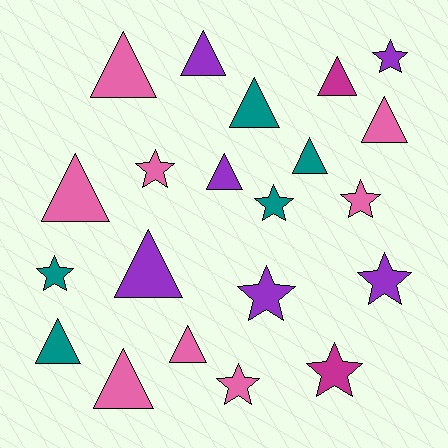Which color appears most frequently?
Pink, with 8 objects.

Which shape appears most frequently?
Triangle, with 12 objects.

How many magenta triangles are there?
There is 1 magenta triangle.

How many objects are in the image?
There are 21 objects.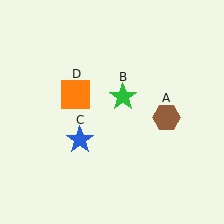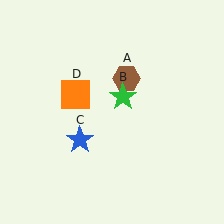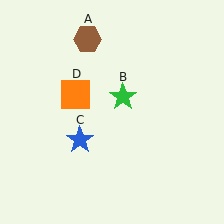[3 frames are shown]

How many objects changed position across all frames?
1 object changed position: brown hexagon (object A).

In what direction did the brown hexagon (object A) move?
The brown hexagon (object A) moved up and to the left.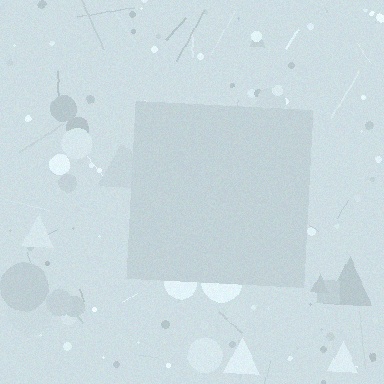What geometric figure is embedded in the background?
A square is embedded in the background.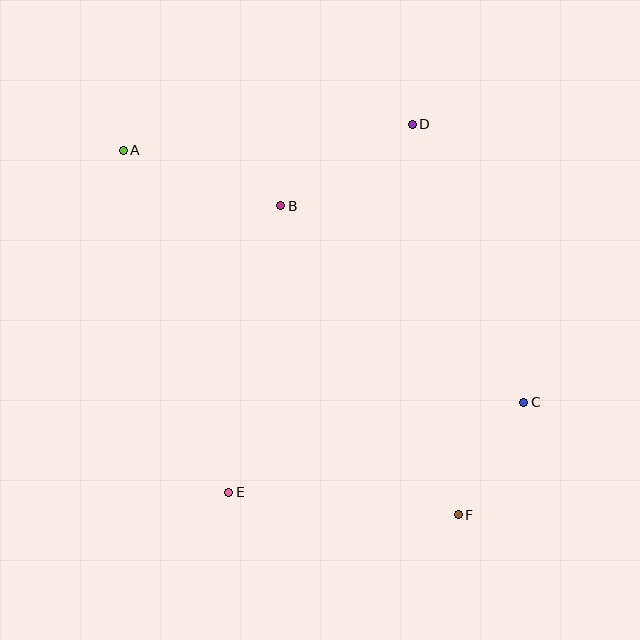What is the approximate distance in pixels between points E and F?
The distance between E and F is approximately 231 pixels.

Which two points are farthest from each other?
Points A and F are farthest from each other.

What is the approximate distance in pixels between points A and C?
The distance between A and C is approximately 473 pixels.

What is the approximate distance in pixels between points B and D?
The distance between B and D is approximately 155 pixels.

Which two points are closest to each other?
Points C and F are closest to each other.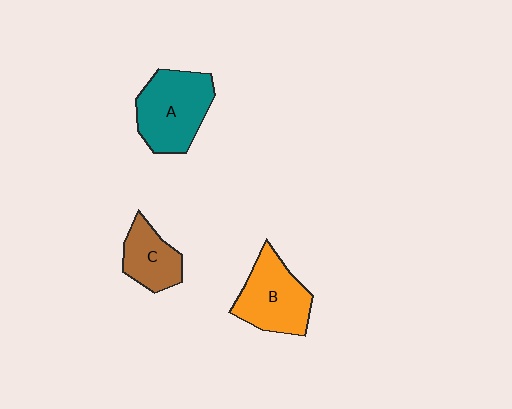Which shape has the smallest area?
Shape C (brown).